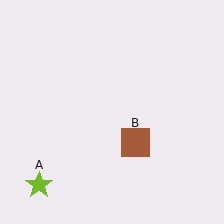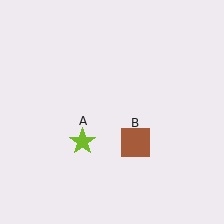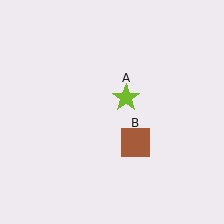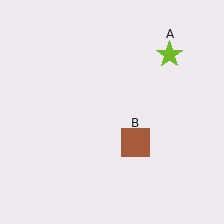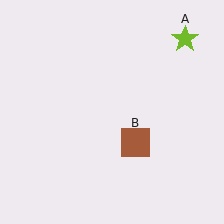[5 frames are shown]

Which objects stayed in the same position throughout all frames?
Brown square (object B) remained stationary.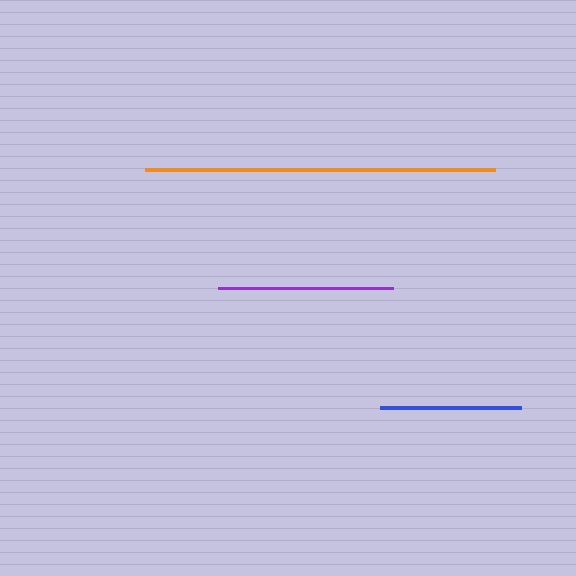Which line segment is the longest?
The orange line is the longest at approximately 350 pixels.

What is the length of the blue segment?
The blue segment is approximately 141 pixels long.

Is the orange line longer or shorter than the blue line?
The orange line is longer than the blue line.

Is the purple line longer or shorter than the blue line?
The purple line is longer than the blue line.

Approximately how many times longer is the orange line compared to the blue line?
The orange line is approximately 2.5 times the length of the blue line.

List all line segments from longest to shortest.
From longest to shortest: orange, purple, blue.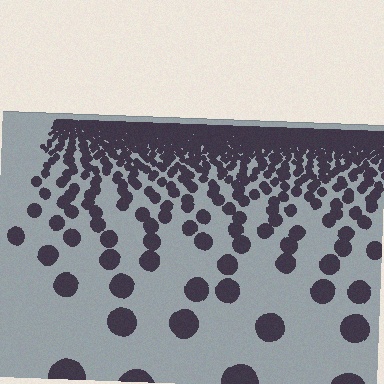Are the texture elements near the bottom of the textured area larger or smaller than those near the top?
Larger. Near the bottom, elements are closer to the viewer and appear at a bigger on-screen size.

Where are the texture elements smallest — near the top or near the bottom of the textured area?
Near the top.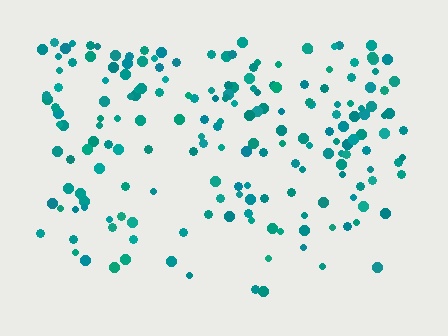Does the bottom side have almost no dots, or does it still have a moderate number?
Still a moderate number, just noticeably fewer than the top.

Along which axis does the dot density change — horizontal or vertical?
Vertical.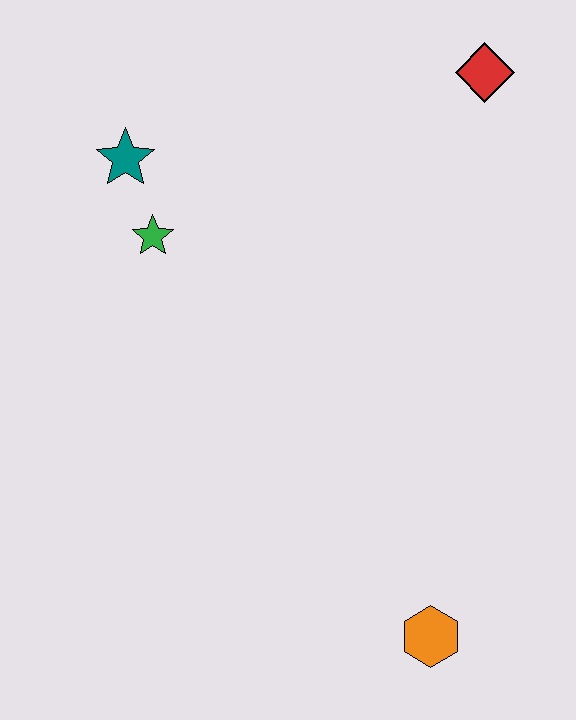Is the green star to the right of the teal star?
Yes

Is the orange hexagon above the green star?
No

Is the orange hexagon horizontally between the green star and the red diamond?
Yes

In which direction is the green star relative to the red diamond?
The green star is to the left of the red diamond.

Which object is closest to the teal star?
The green star is closest to the teal star.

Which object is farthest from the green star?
The orange hexagon is farthest from the green star.